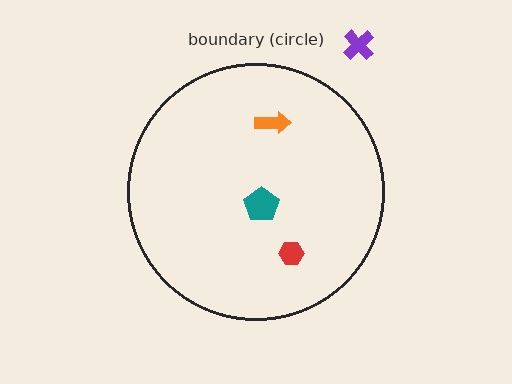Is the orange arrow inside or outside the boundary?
Inside.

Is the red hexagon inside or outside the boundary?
Inside.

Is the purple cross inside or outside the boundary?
Outside.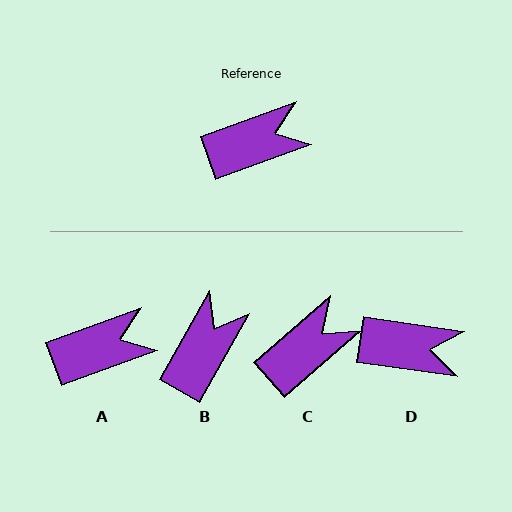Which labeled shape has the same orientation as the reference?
A.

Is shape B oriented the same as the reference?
No, it is off by about 40 degrees.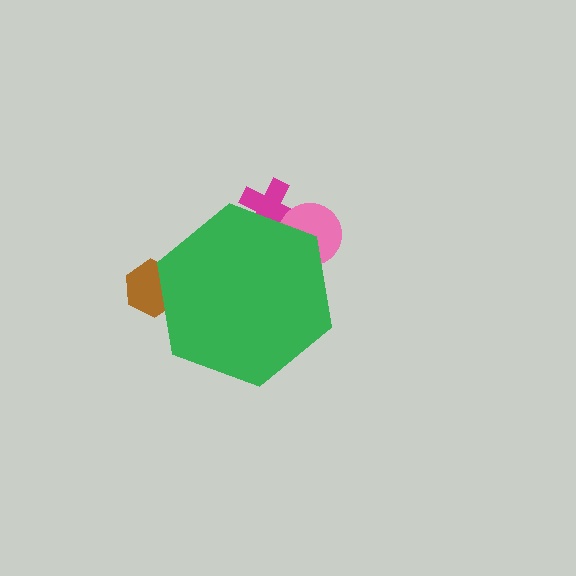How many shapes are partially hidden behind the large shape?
3 shapes are partially hidden.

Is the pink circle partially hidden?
Yes, the pink circle is partially hidden behind the green hexagon.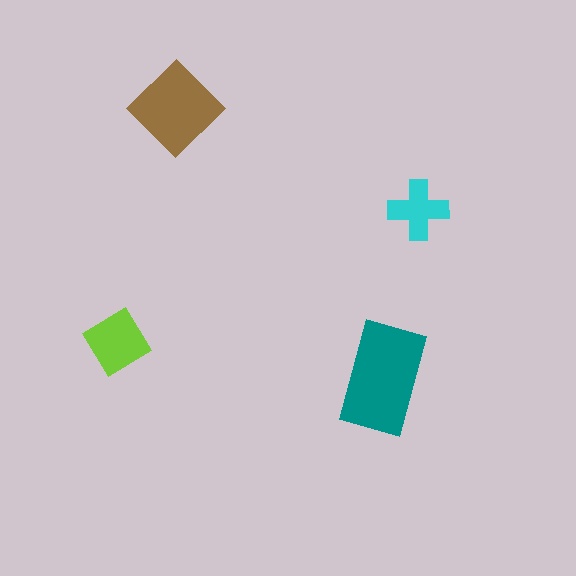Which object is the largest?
The teal rectangle.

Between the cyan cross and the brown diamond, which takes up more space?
The brown diamond.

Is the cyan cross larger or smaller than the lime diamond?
Smaller.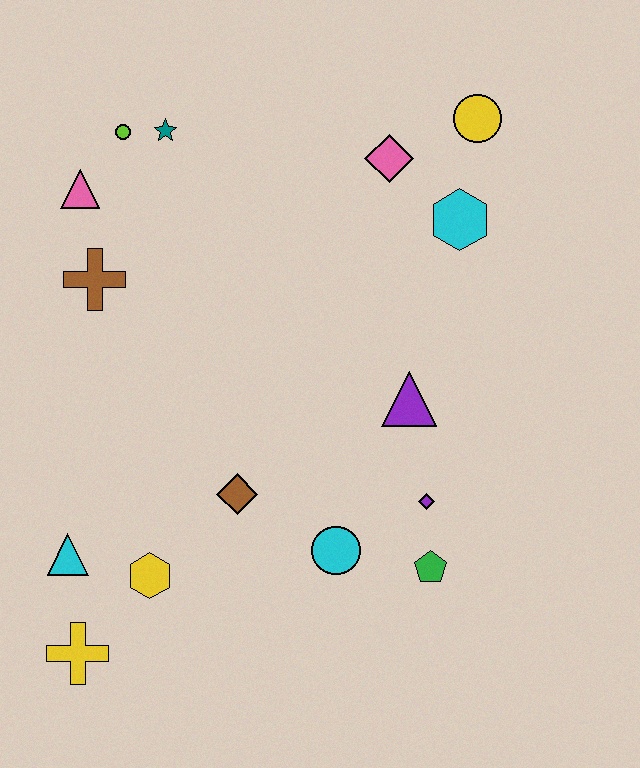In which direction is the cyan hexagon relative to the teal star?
The cyan hexagon is to the right of the teal star.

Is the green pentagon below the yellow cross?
No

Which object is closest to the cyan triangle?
The yellow hexagon is closest to the cyan triangle.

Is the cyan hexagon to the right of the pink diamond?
Yes